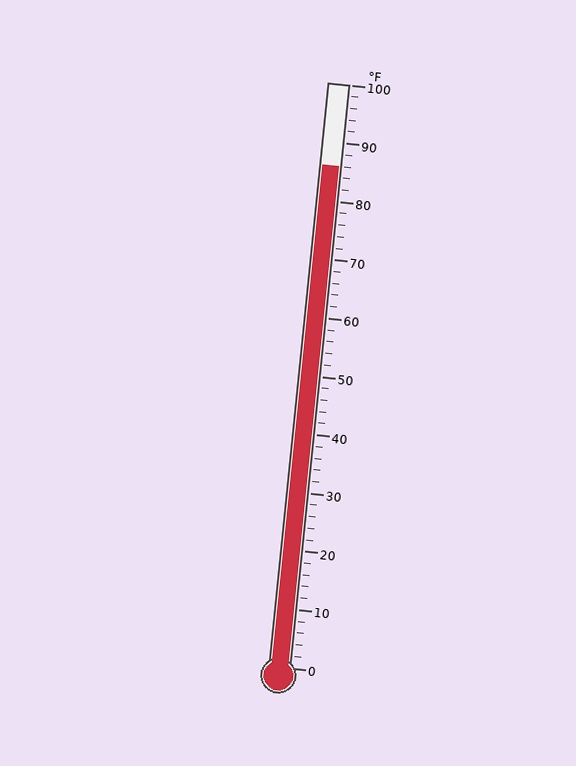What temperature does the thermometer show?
The thermometer shows approximately 86°F.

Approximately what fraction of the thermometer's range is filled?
The thermometer is filled to approximately 85% of its range.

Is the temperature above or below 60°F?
The temperature is above 60°F.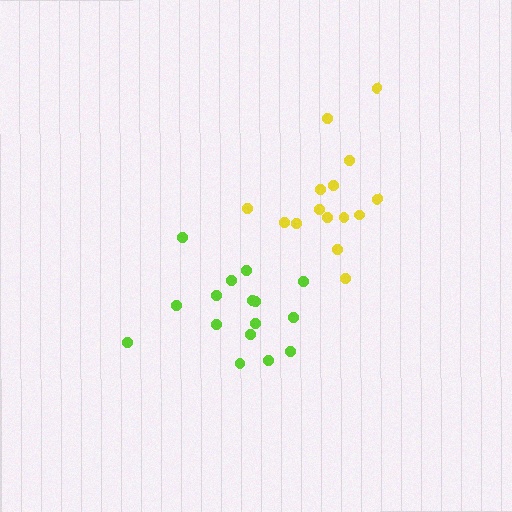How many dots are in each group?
Group 1: 16 dots, Group 2: 15 dots (31 total).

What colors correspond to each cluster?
The clusters are colored: lime, yellow.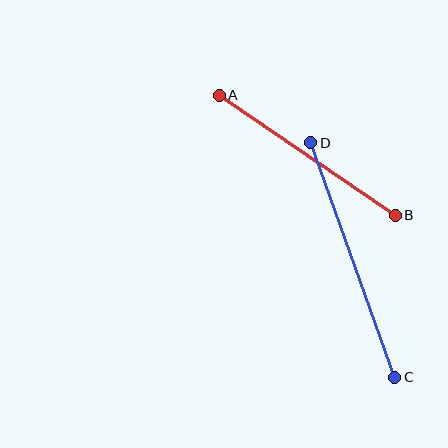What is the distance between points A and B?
The distance is approximately 213 pixels.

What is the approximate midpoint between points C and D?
The midpoint is at approximately (353, 260) pixels.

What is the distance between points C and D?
The distance is approximately 249 pixels.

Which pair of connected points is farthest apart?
Points C and D are farthest apart.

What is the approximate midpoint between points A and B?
The midpoint is at approximately (307, 155) pixels.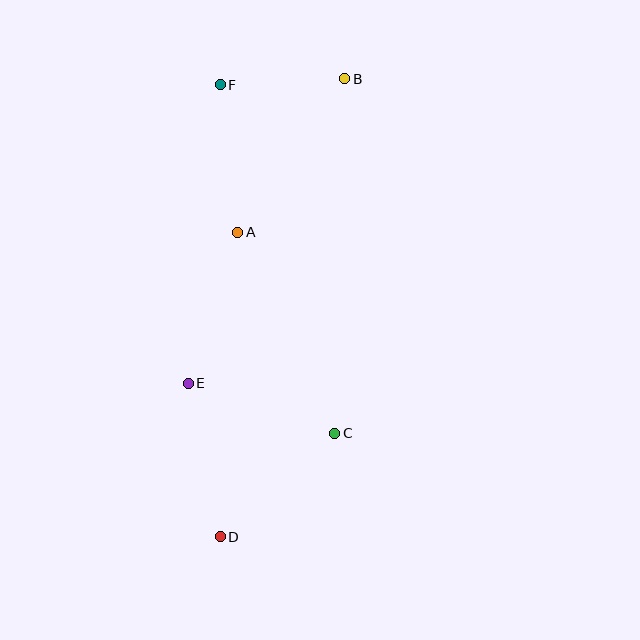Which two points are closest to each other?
Points B and F are closest to each other.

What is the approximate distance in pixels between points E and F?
The distance between E and F is approximately 300 pixels.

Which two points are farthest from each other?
Points B and D are farthest from each other.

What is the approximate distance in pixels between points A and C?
The distance between A and C is approximately 223 pixels.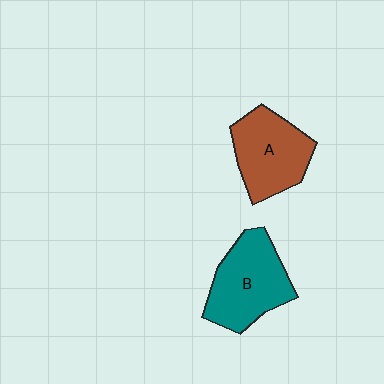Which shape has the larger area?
Shape B (teal).